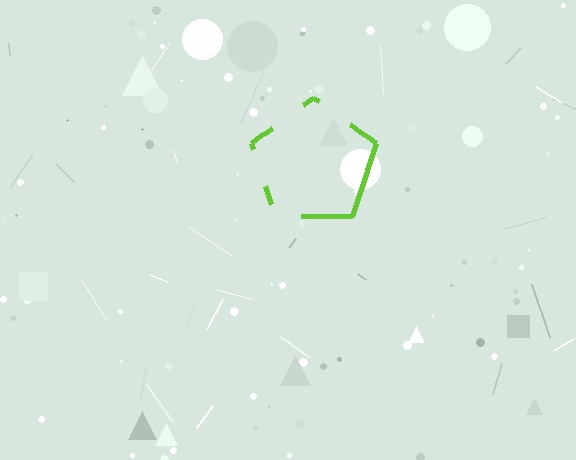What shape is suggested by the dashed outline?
The dashed outline suggests a pentagon.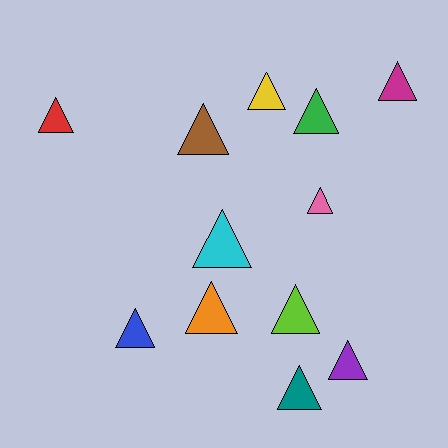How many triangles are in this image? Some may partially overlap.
There are 12 triangles.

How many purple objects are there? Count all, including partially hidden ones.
There is 1 purple object.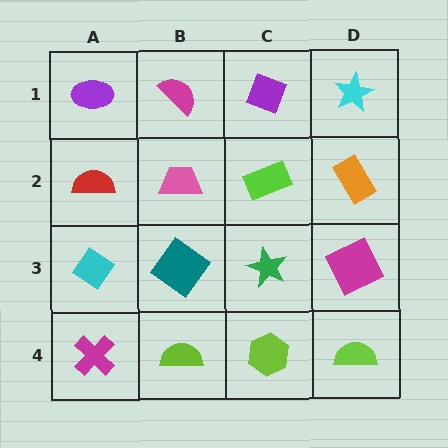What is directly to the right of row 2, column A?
A pink trapezoid.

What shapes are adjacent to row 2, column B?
A magenta semicircle (row 1, column B), a teal diamond (row 3, column B), a red semicircle (row 2, column A), a lime rectangle (row 2, column C).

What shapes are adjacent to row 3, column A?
A red semicircle (row 2, column A), a magenta cross (row 4, column A), a teal diamond (row 3, column B).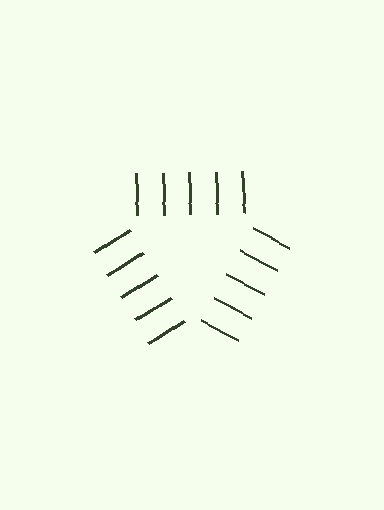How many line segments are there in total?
15 — 5 along each of the 3 edges.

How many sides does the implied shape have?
3 sides — the line-ends trace a triangle.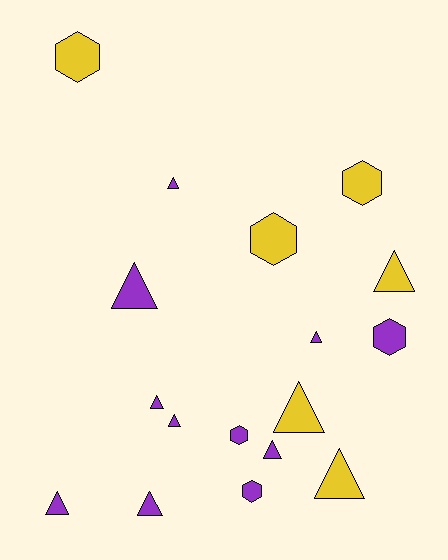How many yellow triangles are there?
There are 3 yellow triangles.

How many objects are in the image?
There are 17 objects.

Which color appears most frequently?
Purple, with 11 objects.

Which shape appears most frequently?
Triangle, with 11 objects.